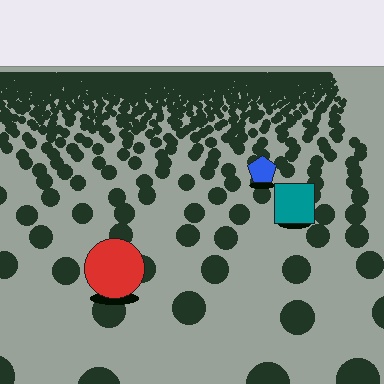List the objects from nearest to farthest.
From nearest to farthest: the red circle, the teal square, the blue pentagon.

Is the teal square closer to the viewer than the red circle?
No. The red circle is closer — you can tell from the texture gradient: the ground texture is coarser near it.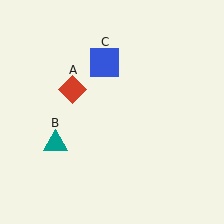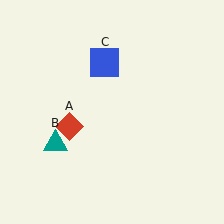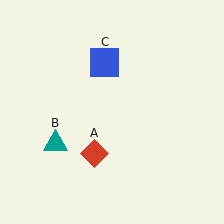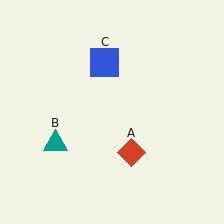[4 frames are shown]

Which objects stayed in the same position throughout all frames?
Teal triangle (object B) and blue square (object C) remained stationary.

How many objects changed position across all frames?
1 object changed position: red diamond (object A).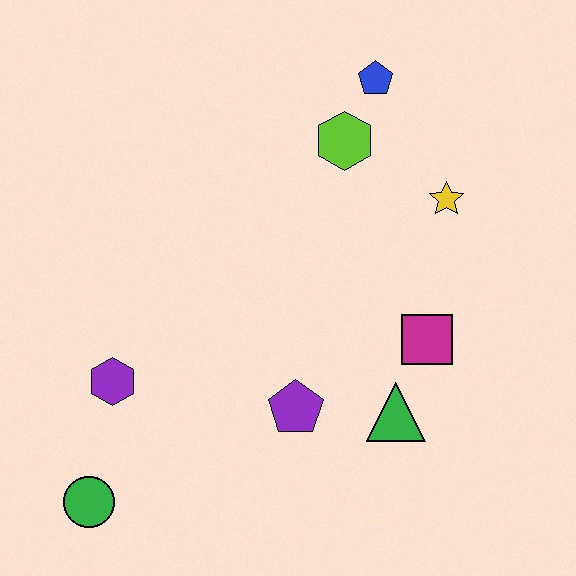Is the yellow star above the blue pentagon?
No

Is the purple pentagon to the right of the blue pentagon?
No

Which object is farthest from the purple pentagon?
The blue pentagon is farthest from the purple pentagon.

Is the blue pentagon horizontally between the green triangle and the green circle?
Yes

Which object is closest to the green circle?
The purple hexagon is closest to the green circle.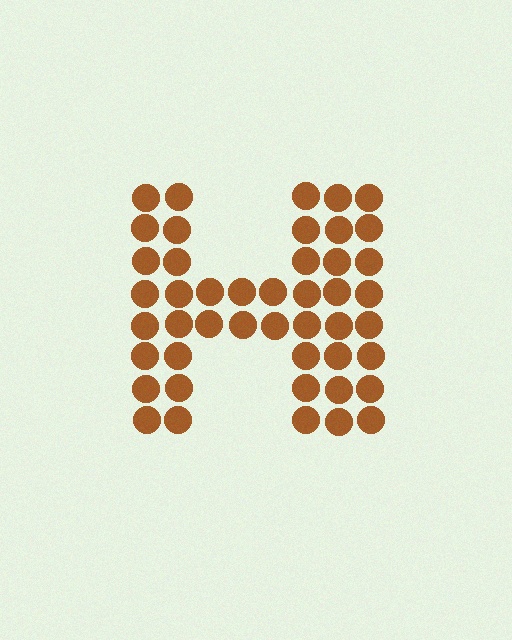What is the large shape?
The large shape is the letter H.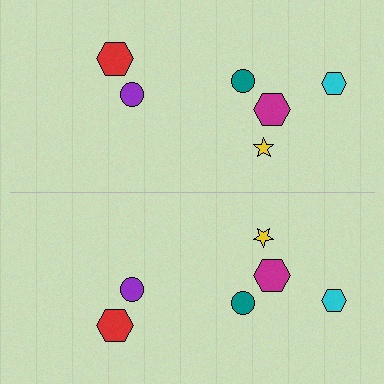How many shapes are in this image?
There are 12 shapes in this image.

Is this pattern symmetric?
Yes, this pattern has bilateral (reflection) symmetry.